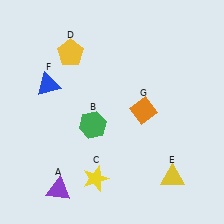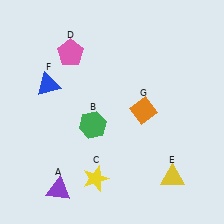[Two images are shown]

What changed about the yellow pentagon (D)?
In Image 1, D is yellow. In Image 2, it changed to pink.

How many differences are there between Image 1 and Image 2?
There is 1 difference between the two images.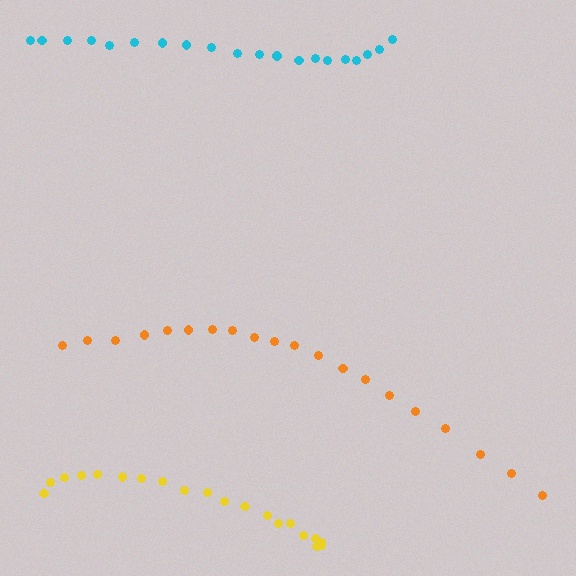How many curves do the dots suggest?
There are 3 distinct paths.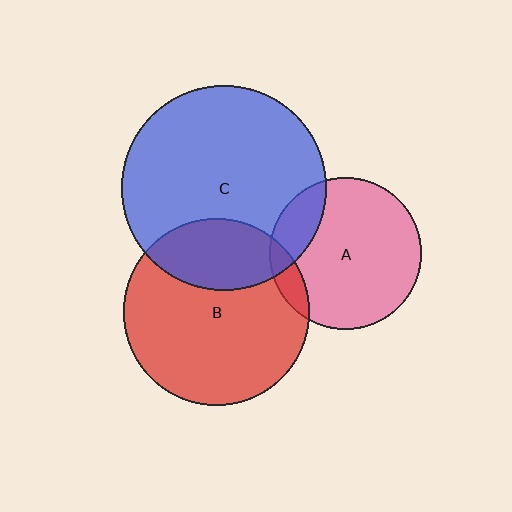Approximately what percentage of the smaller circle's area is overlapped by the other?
Approximately 15%.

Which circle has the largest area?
Circle C (blue).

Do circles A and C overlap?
Yes.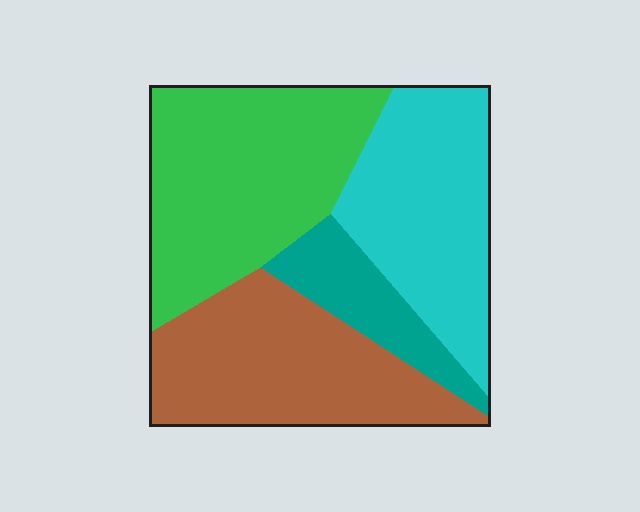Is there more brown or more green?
Green.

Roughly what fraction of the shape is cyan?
Cyan takes up between a quarter and a half of the shape.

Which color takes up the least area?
Teal, at roughly 10%.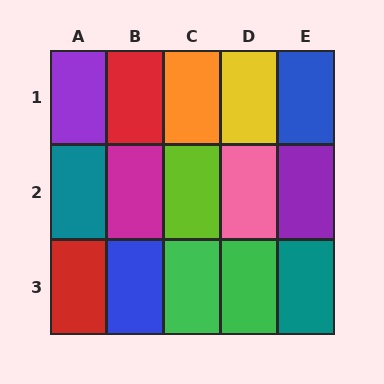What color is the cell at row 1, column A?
Purple.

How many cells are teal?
2 cells are teal.